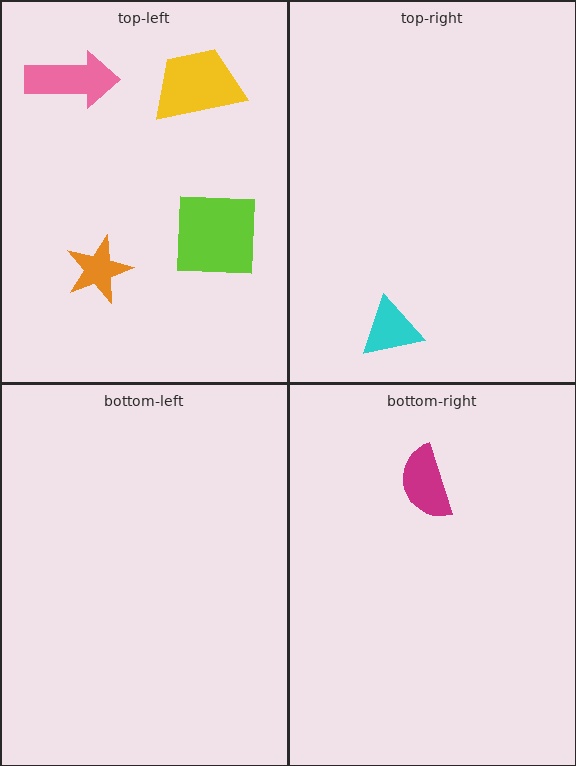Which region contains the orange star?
The top-left region.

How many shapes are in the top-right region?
1.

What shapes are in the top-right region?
The cyan triangle.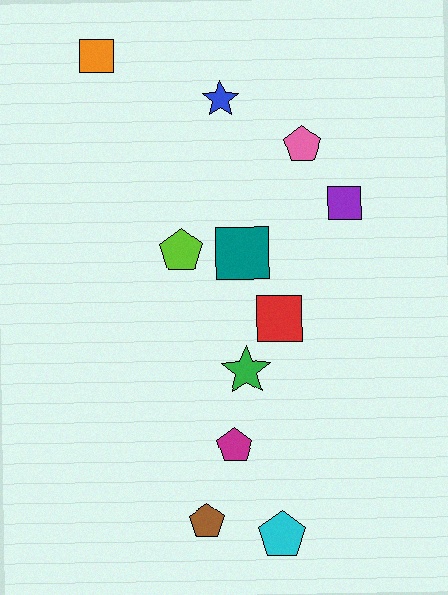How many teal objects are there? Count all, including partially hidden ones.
There is 1 teal object.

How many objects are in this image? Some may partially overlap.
There are 11 objects.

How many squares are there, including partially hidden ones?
There are 4 squares.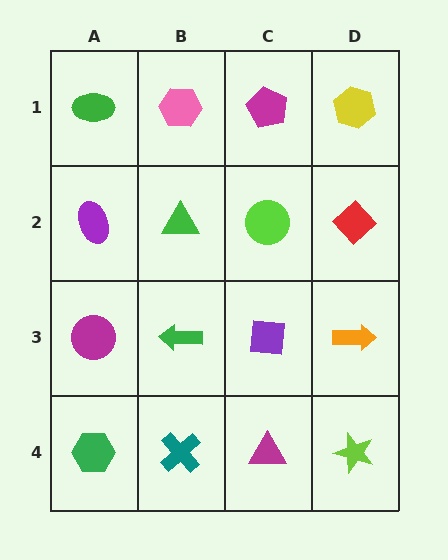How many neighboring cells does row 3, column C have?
4.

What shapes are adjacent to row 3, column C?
A lime circle (row 2, column C), a magenta triangle (row 4, column C), a green arrow (row 3, column B), an orange arrow (row 3, column D).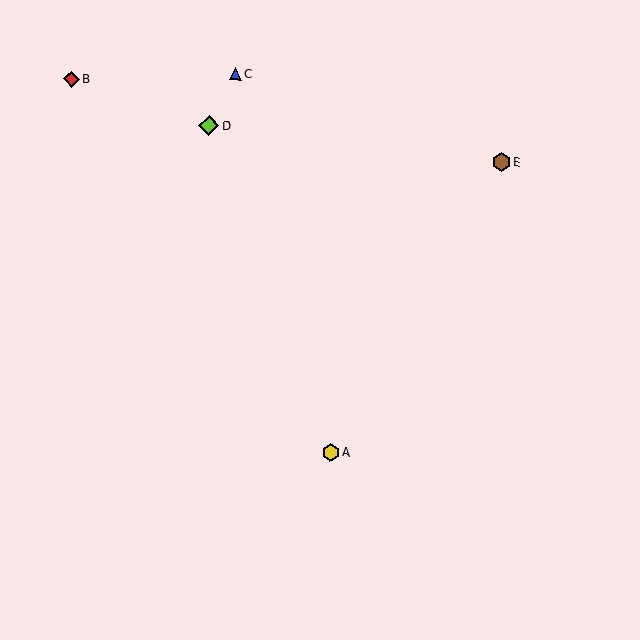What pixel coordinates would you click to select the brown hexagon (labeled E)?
Click at (501, 162) to select the brown hexagon E.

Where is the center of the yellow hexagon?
The center of the yellow hexagon is at (330, 453).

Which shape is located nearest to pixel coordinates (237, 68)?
The blue triangle (labeled C) at (236, 74) is nearest to that location.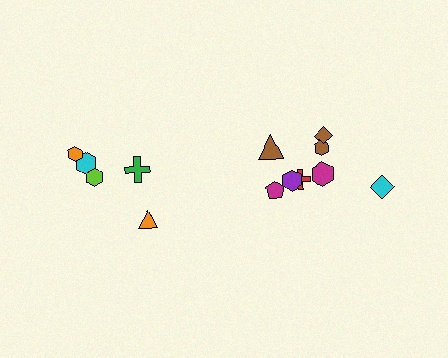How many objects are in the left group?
There are 5 objects.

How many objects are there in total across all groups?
There are 13 objects.